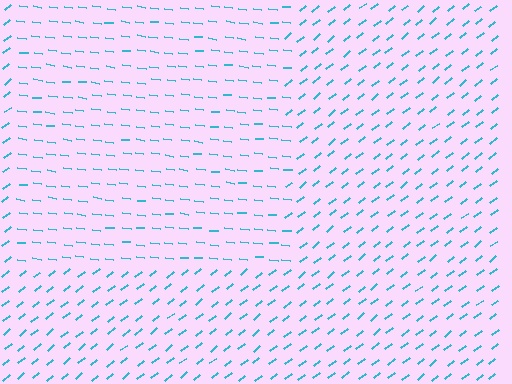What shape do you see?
I see a rectangle.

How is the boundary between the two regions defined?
The boundary is defined purely by a change in line orientation (approximately 45 degrees difference). All lines are the same color and thickness.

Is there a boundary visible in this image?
Yes, there is a texture boundary formed by a change in line orientation.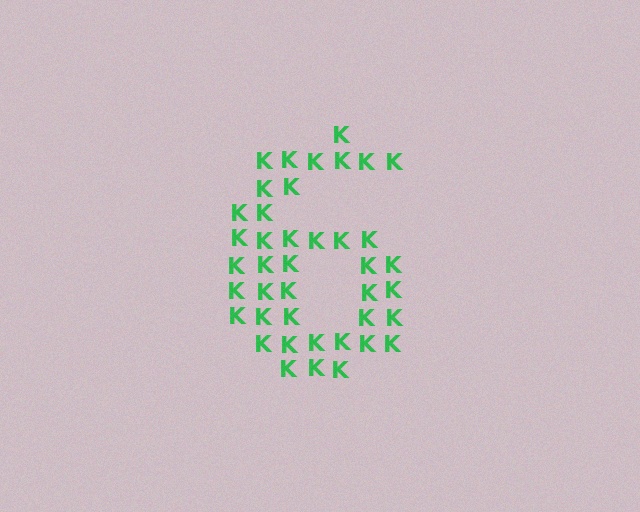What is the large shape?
The large shape is the digit 6.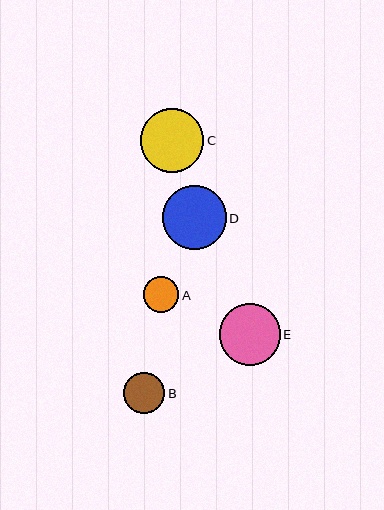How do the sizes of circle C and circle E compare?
Circle C and circle E are approximately the same size.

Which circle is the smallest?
Circle A is the smallest with a size of approximately 36 pixels.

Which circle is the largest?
Circle D is the largest with a size of approximately 64 pixels.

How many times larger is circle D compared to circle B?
Circle D is approximately 1.5 times the size of circle B.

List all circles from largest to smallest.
From largest to smallest: D, C, E, B, A.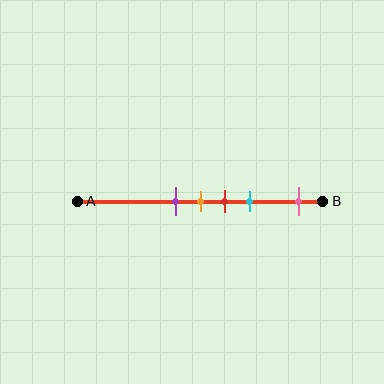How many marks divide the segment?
There are 5 marks dividing the segment.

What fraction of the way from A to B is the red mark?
The red mark is approximately 60% (0.6) of the way from A to B.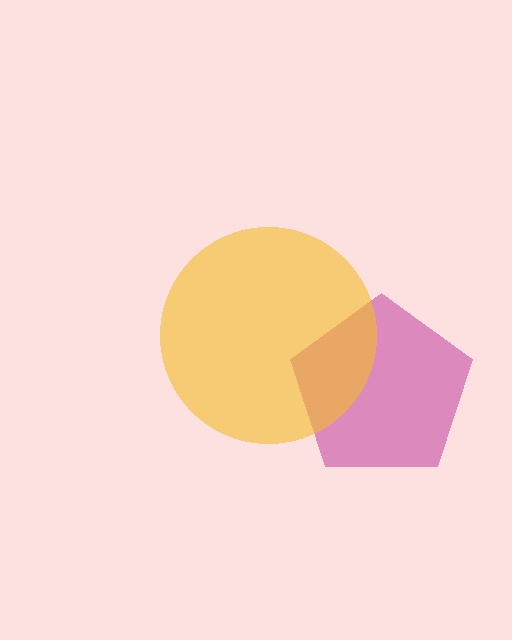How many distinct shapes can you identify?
There are 2 distinct shapes: a magenta pentagon, a yellow circle.